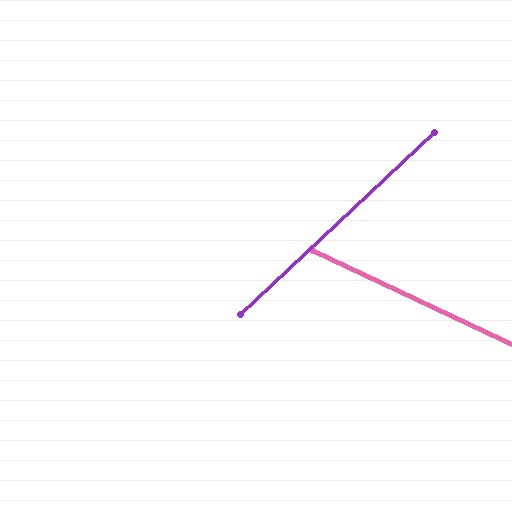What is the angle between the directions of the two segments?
Approximately 68 degrees.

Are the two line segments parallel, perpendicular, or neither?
Neither parallel nor perpendicular — they differ by about 68°.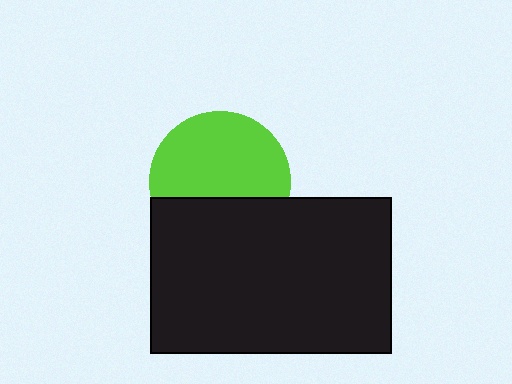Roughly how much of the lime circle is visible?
About half of it is visible (roughly 64%).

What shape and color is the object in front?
The object in front is a black rectangle.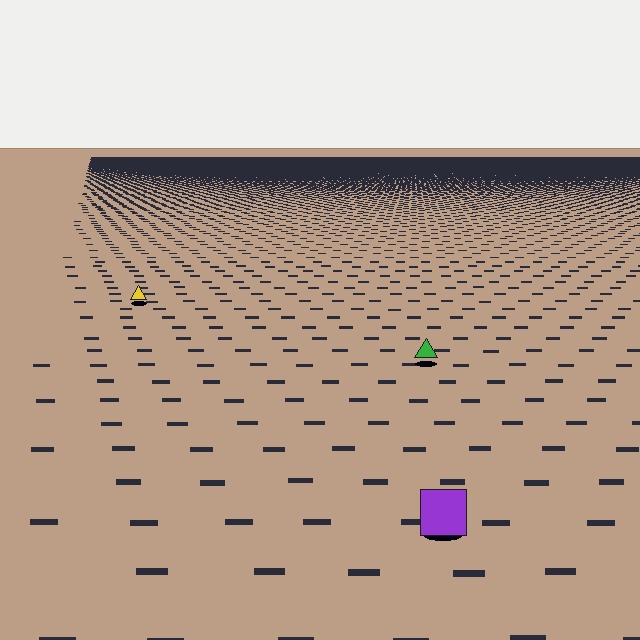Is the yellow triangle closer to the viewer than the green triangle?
No. The green triangle is closer — you can tell from the texture gradient: the ground texture is coarser near it.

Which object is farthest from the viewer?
The yellow triangle is farthest from the viewer. It appears smaller and the ground texture around it is denser.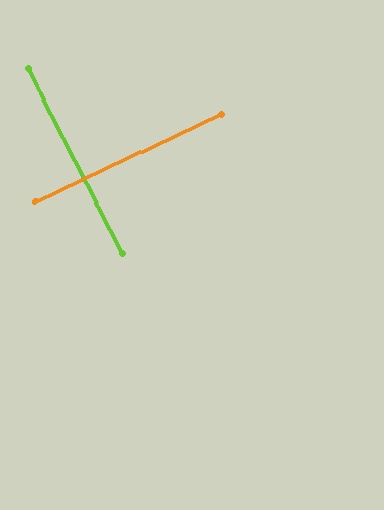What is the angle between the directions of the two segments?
Approximately 88 degrees.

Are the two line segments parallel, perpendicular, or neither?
Perpendicular — they meet at approximately 88°.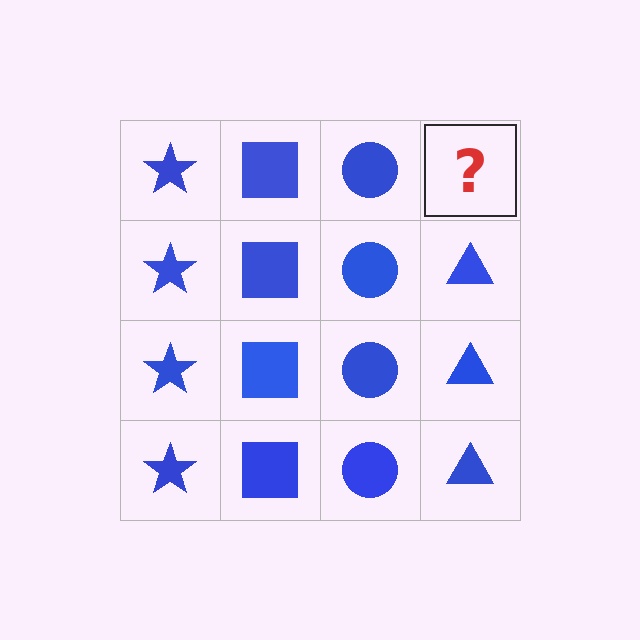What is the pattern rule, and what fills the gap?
The rule is that each column has a consistent shape. The gap should be filled with a blue triangle.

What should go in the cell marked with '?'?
The missing cell should contain a blue triangle.